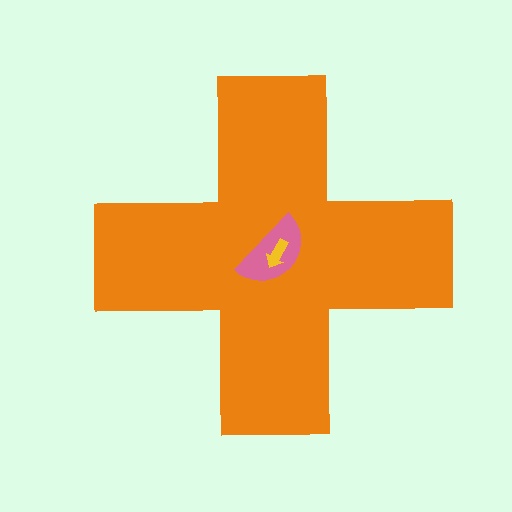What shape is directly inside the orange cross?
The pink semicircle.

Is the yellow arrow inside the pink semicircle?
Yes.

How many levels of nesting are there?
3.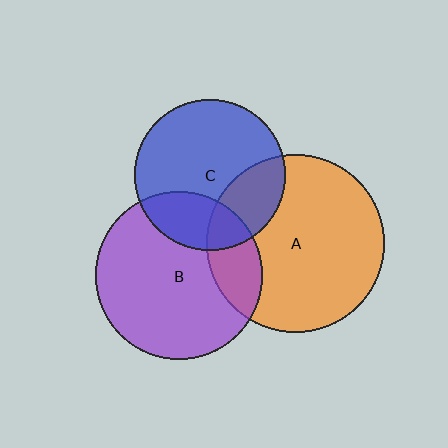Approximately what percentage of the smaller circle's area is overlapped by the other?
Approximately 25%.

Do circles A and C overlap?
Yes.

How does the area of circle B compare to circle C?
Approximately 1.2 times.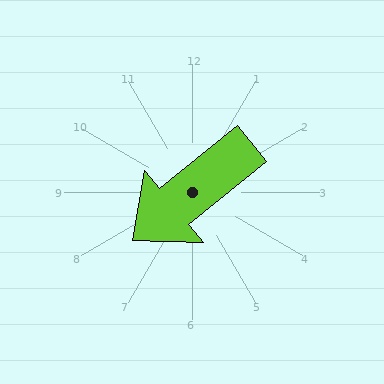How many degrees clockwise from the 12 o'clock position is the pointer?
Approximately 231 degrees.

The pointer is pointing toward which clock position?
Roughly 8 o'clock.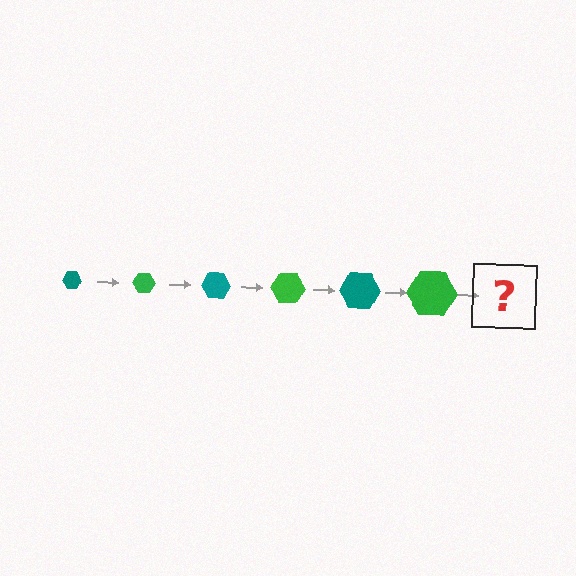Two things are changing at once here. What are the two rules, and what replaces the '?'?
The two rules are that the hexagon grows larger each step and the color cycles through teal and green. The '?' should be a teal hexagon, larger than the previous one.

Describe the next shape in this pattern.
It should be a teal hexagon, larger than the previous one.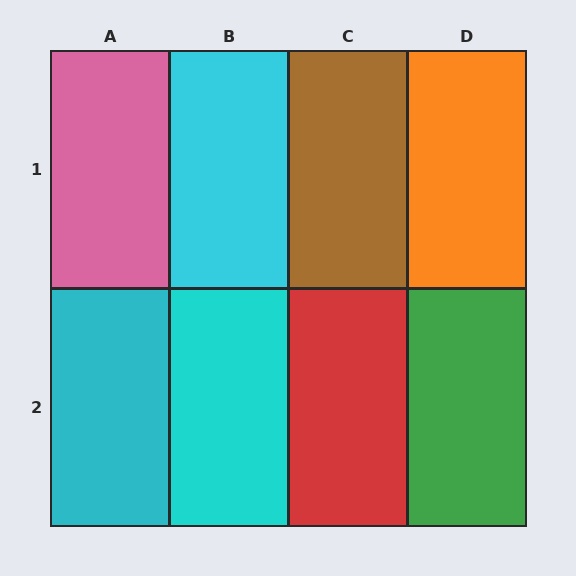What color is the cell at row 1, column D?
Orange.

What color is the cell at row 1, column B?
Cyan.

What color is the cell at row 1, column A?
Pink.